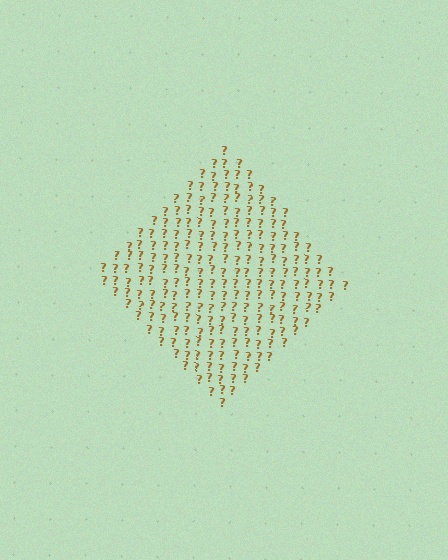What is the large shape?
The large shape is a diamond.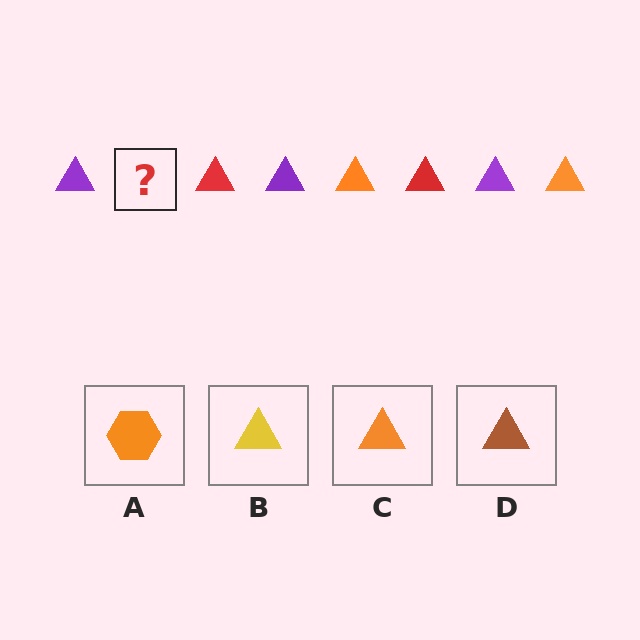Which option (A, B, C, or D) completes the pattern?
C.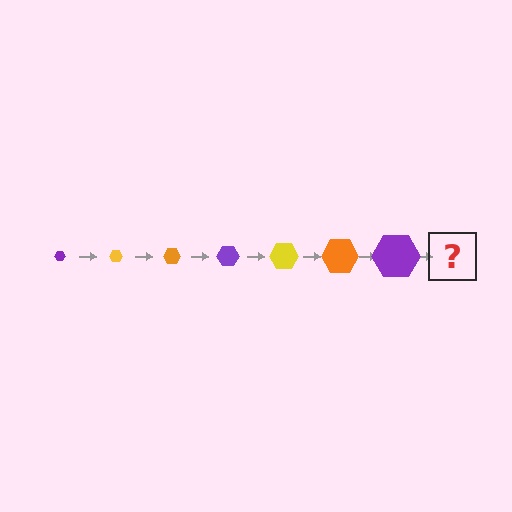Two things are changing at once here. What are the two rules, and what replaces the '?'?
The two rules are that the hexagon grows larger each step and the color cycles through purple, yellow, and orange. The '?' should be a yellow hexagon, larger than the previous one.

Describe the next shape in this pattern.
It should be a yellow hexagon, larger than the previous one.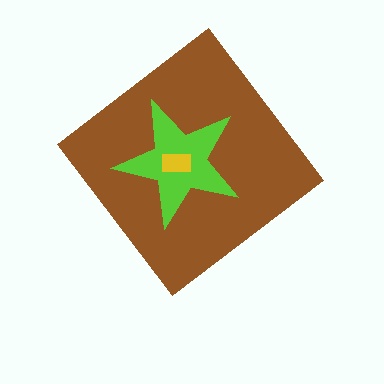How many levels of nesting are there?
3.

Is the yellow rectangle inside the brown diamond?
Yes.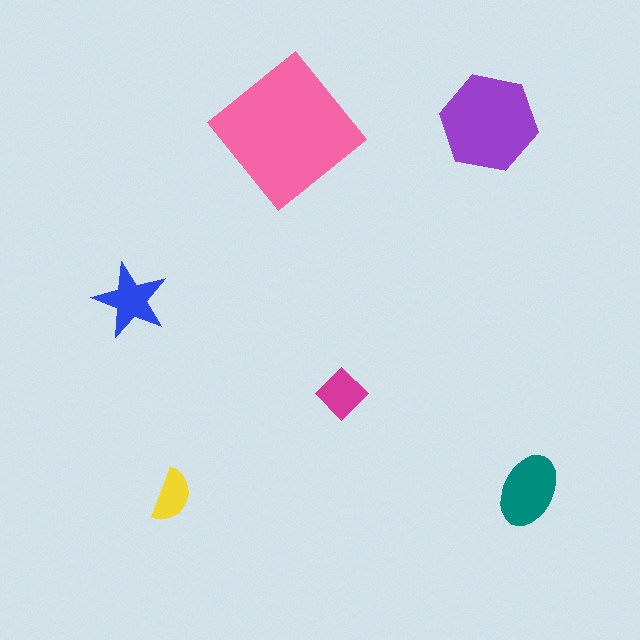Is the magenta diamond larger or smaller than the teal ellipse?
Smaller.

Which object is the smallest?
The yellow semicircle.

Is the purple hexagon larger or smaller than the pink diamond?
Smaller.